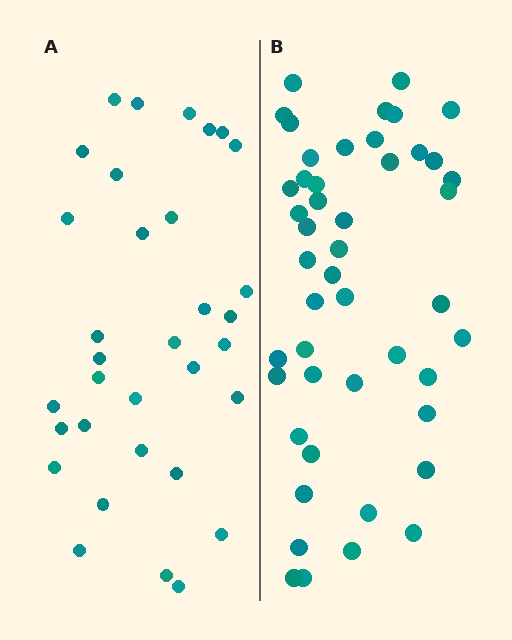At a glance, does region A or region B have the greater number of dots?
Region B (the right region) has more dots.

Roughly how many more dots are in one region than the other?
Region B has approximately 15 more dots than region A.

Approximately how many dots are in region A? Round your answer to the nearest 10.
About 30 dots. (The exact count is 33, which rounds to 30.)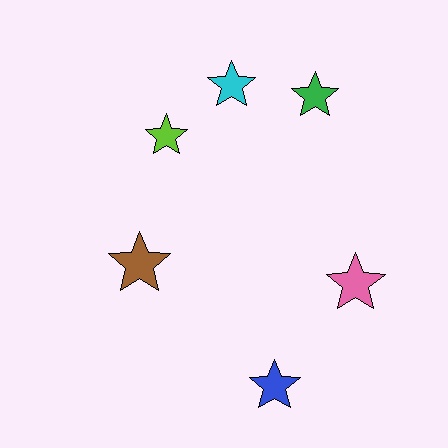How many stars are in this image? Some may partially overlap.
There are 6 stars.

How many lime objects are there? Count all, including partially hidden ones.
There is 1 lime object.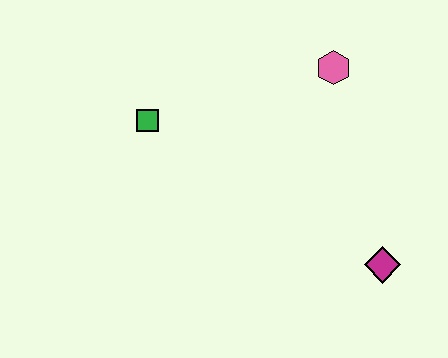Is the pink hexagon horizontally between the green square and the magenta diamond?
Yes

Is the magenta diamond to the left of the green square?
No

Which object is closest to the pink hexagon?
The green square is closest to the pink hexagon.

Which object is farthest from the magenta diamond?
The green square is farthest from the magenta diamond.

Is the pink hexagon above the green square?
Yes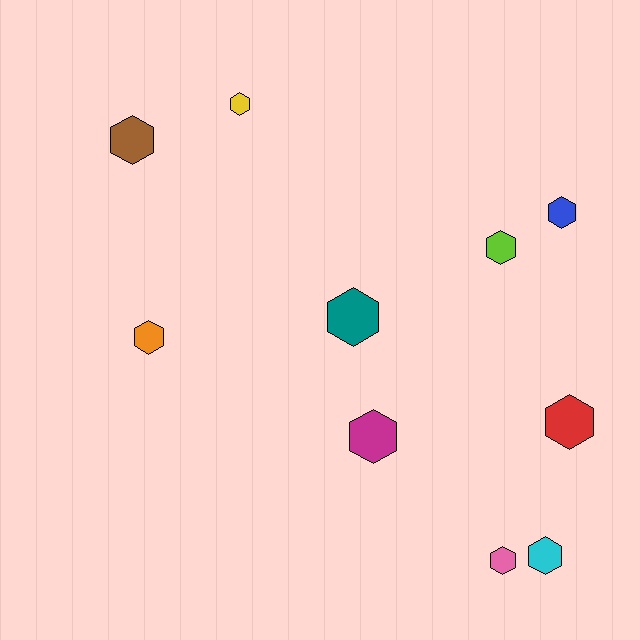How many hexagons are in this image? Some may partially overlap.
There are 10 hexagons.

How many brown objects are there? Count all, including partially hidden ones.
There is 1 brown object.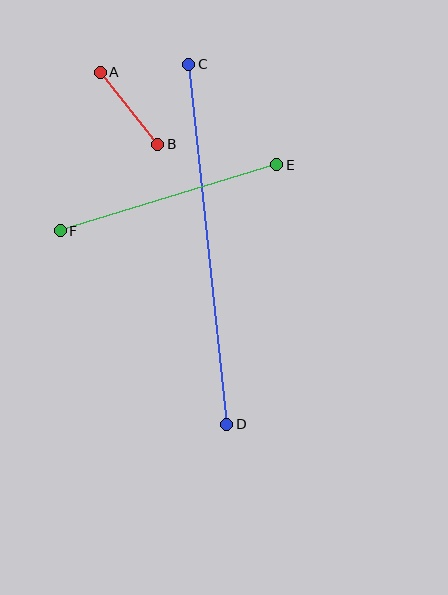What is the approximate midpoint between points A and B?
The midpoint is at approximately (129, 108) pixels.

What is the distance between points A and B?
The distance is approximately 92 pixels.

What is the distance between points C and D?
The distance is approximately 362 pixels.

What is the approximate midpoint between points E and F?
The midpoint is at approximately (168, 198) pixels.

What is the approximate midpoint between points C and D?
The midpoint is at approximately (208, 244) pixels.